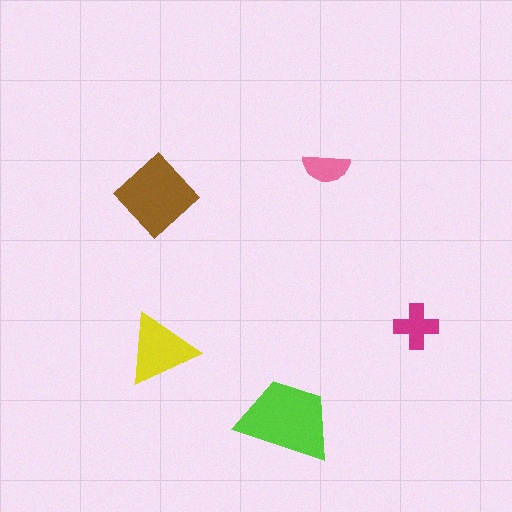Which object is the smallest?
The pink semicircle.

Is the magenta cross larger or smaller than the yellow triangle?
Smaller.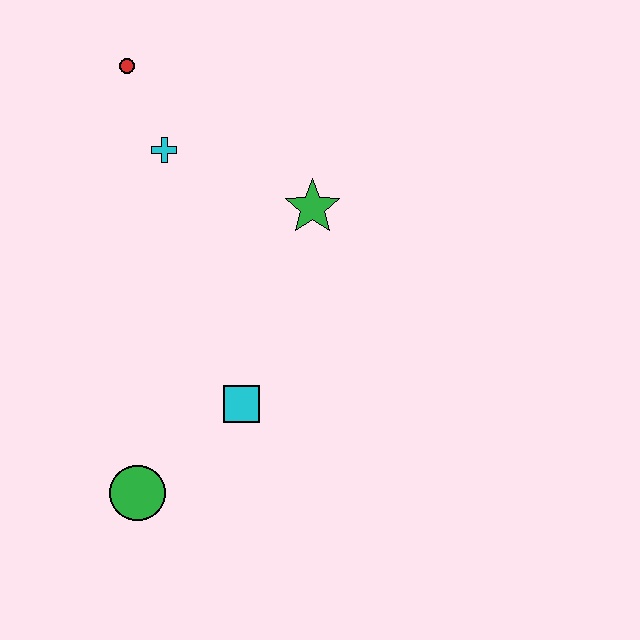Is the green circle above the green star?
No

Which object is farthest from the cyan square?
The red circle is farthest from the cyan square.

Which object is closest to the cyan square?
The green circle is closest to the cyan square.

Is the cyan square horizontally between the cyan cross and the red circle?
No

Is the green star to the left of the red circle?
No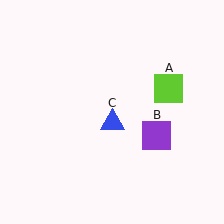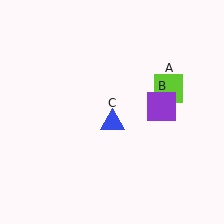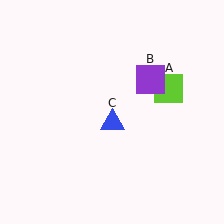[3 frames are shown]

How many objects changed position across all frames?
1 object changed position: purple square (object B).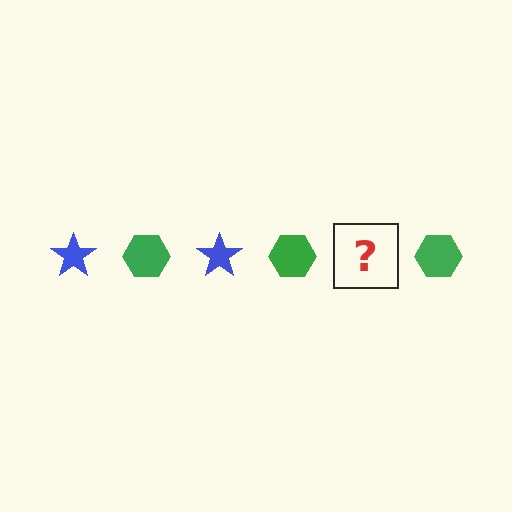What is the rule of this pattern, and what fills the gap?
The rule is that the pattern alternates between blue star and green hexagon. The gap should be filled with a blue star.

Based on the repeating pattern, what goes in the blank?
The blank should be a blue star.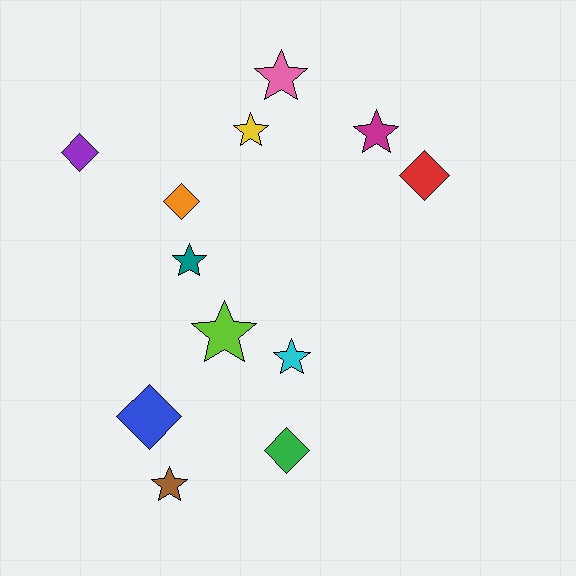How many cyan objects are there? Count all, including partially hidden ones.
There is 1 cyan object.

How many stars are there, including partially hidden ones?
There are 7 stars.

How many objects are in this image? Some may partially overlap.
There are 12 objects.